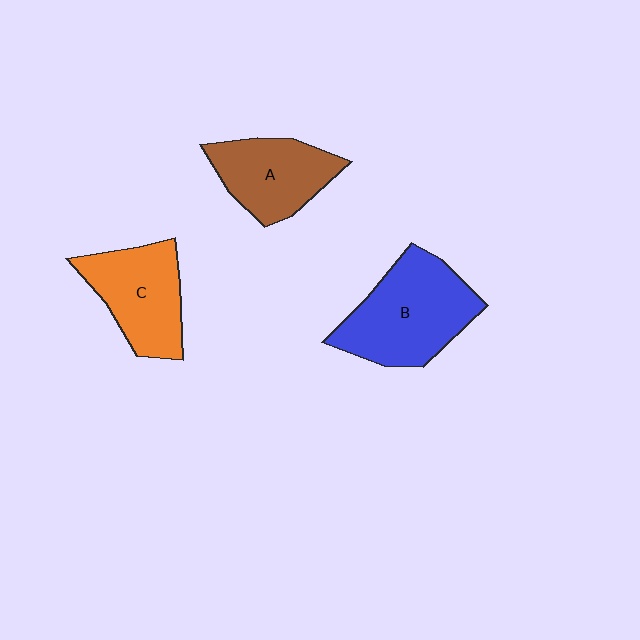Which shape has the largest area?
Shape B (blue).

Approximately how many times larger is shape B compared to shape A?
Approximately 1.4 times.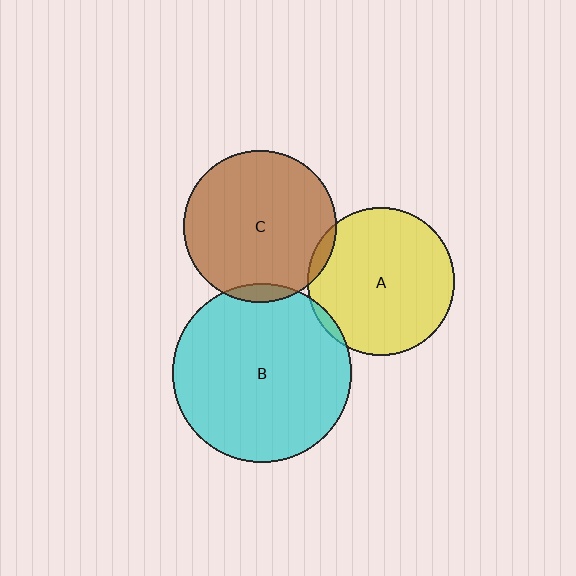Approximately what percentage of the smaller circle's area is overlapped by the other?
Approximately 5%.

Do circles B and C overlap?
Yes.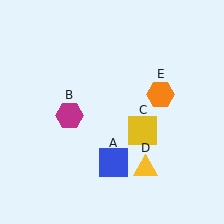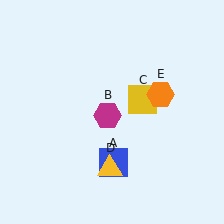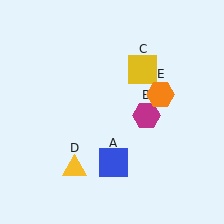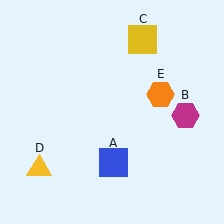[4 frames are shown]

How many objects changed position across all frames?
3 objects changed position: magenta hexagon (object B), yellow square (object C), yellow triangle (object D).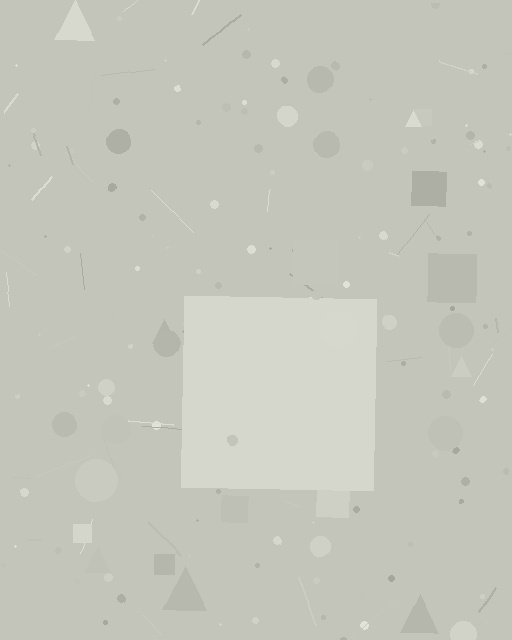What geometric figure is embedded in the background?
A square is embedded in the background.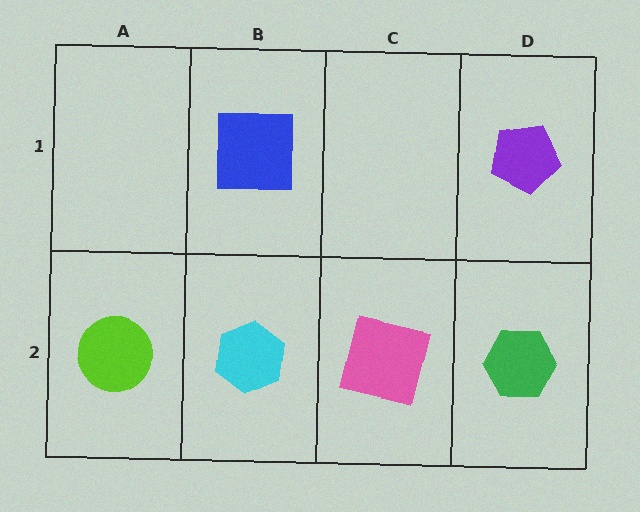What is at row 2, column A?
A lime circle.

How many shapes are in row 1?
2 shapes.